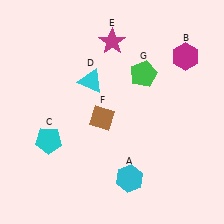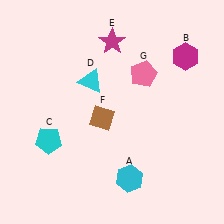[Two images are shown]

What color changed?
The pentagon (G) changed from green in Image 1 to pink in Image 2.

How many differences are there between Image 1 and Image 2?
There is 1 difference between the two images.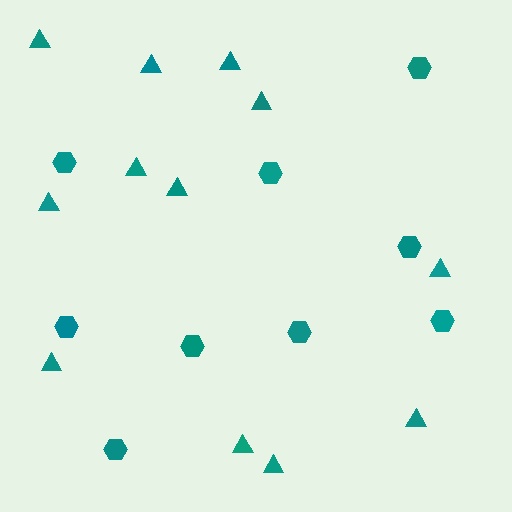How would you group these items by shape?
There are 2 groups: one group of hexagons (9) and one group of triangles (12).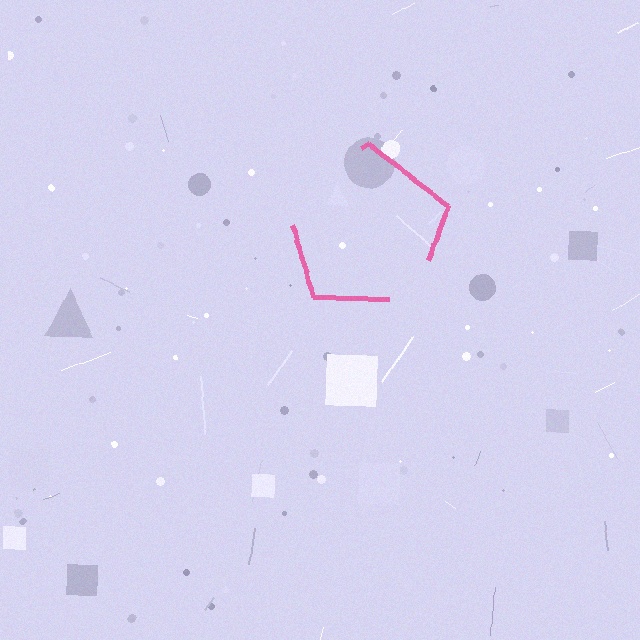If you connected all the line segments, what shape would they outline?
They would outline a pentagon.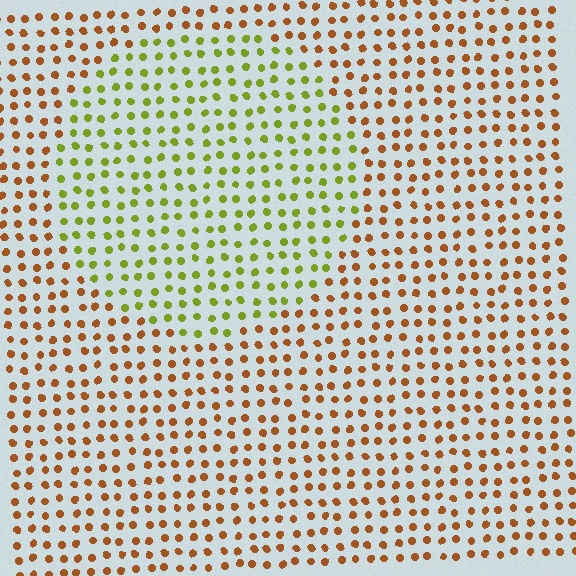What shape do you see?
I see a circle.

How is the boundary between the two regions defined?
The boundary is defined purely by a slight shift in hue (about 56 degrees). Spacing, size, and orientation are identical on both sides.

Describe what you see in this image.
The image is filled with small brown elements in a uniform arrangement. A circle-shaped region is visible where the elements are tinted to a slightly different hue, forming a subtle color boundary.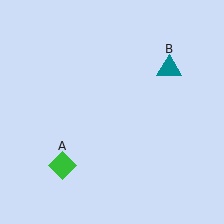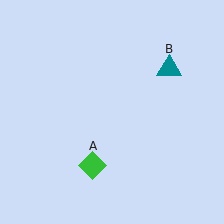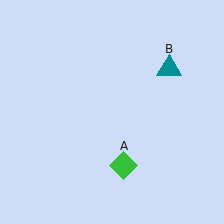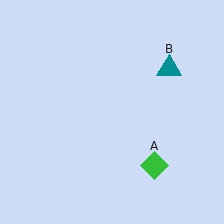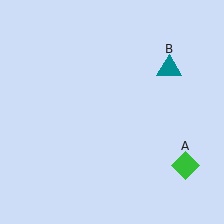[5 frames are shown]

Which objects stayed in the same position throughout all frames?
Teal triangle (object B) remained stationary.